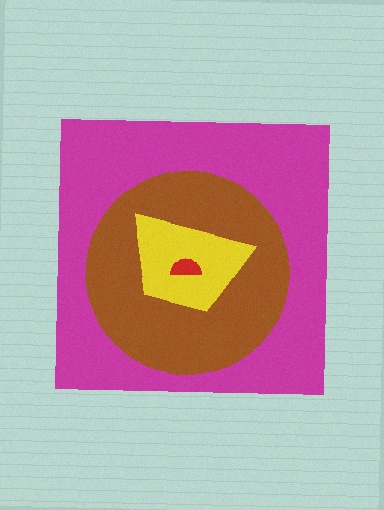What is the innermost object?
The red semicircle.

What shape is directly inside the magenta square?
The brown circle.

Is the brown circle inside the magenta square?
Yes.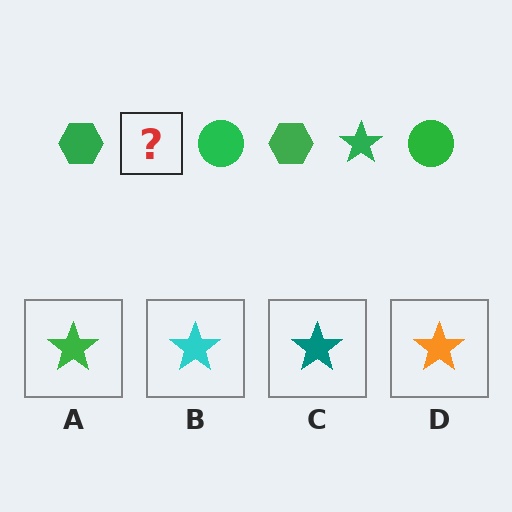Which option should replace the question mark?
Option A.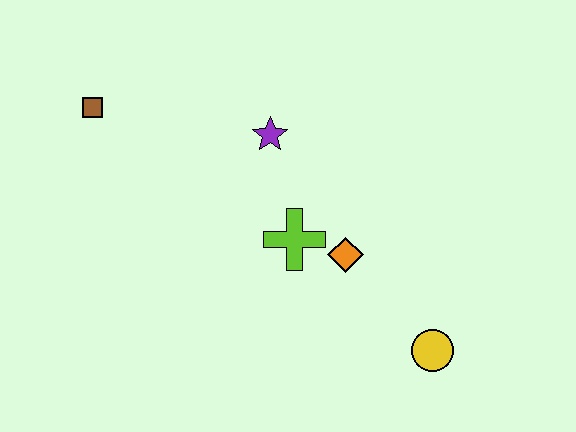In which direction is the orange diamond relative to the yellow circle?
The orange diamond is above the yellow circle.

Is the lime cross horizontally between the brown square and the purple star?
No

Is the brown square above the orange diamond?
Yes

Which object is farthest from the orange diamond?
The brown square is farthest from the orange diamond.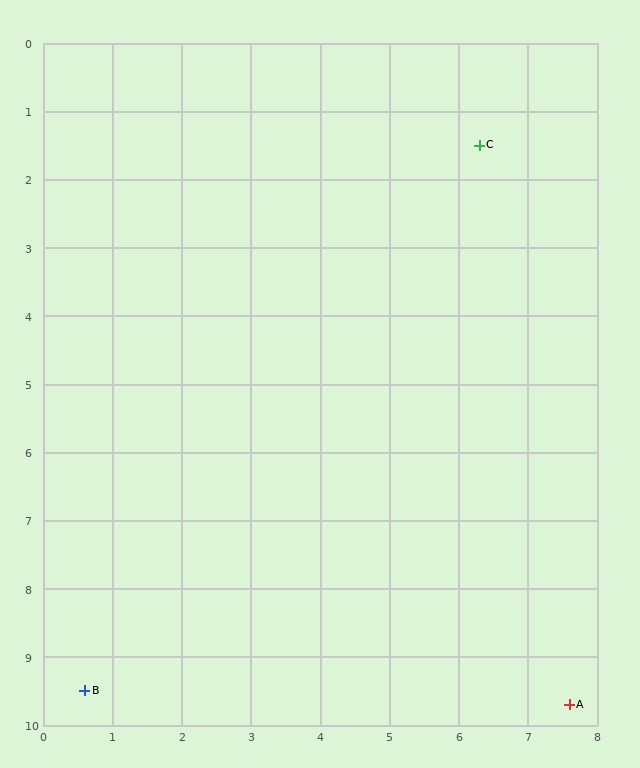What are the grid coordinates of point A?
Point A is at approximately (7.6, 9.7).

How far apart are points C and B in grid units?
Points C and B are about 9.8 grid units apart.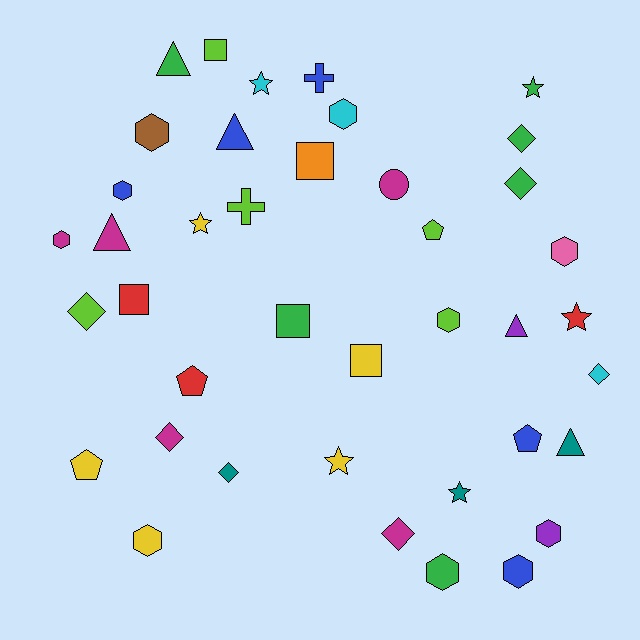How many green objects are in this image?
There are 6 green objects.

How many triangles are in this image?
There are 5 triangles.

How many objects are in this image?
There are 40 objects.